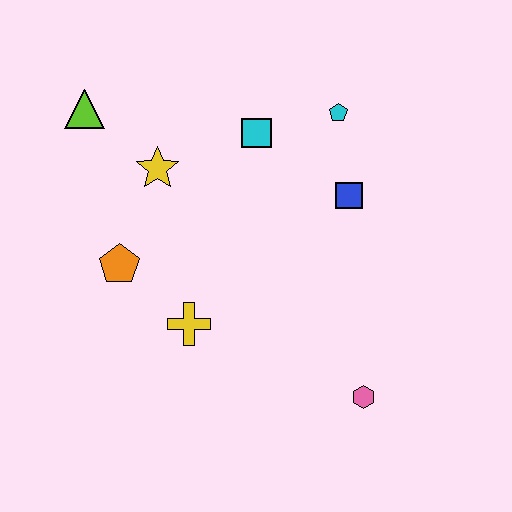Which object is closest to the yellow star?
The lime triangle is closest to the yellow star.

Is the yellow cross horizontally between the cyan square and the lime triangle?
Yes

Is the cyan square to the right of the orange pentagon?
Yes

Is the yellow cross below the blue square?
Yes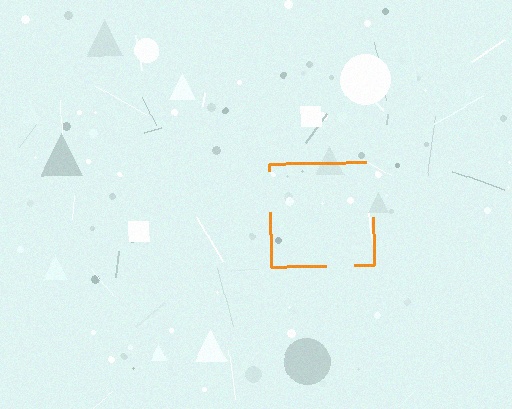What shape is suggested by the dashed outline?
The dashed outline suggests a square.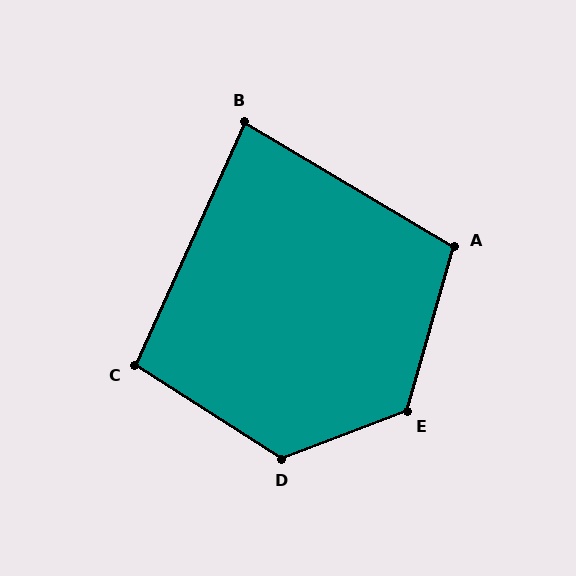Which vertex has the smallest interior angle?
B, at approximately 84 degrees.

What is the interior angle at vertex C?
Approximately 98 degrees (obtuse).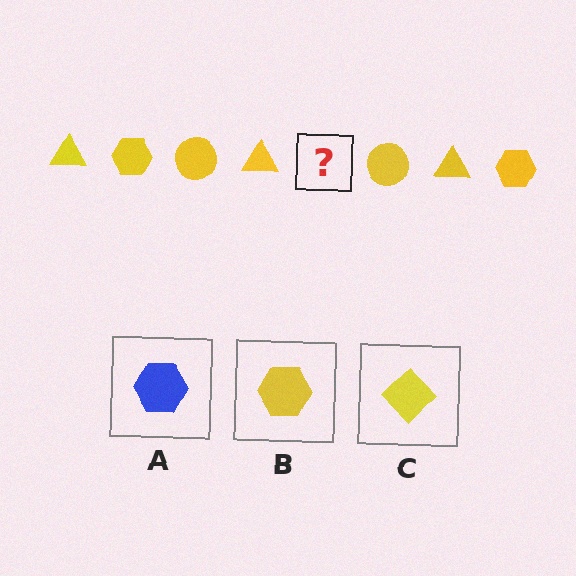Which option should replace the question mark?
Option B.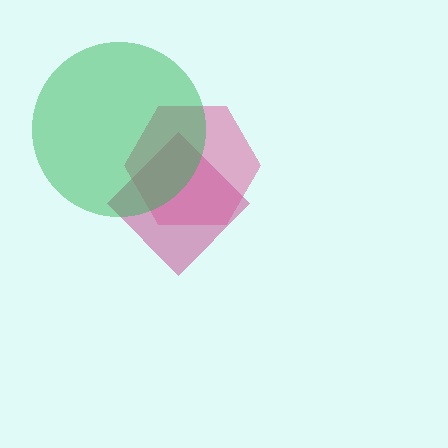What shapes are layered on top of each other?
The layered shapes are: a magenta diamond, a pink hexagon, a green circle.